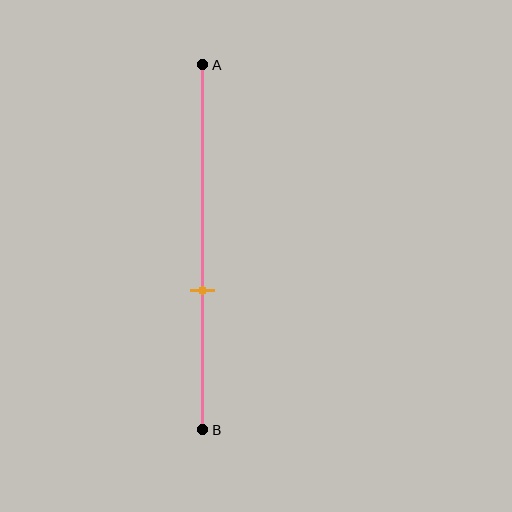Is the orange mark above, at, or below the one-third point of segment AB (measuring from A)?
The orange mark is below the one-third point of segment AB.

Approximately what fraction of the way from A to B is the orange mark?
The orange mark is approximately 60% of the way from A to B.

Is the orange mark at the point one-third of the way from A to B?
No, the mark is at about 60% from A, not at the 33% one-third point.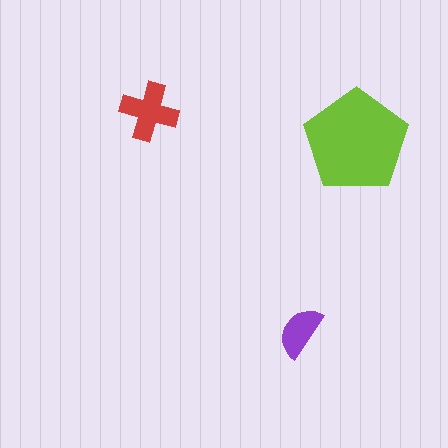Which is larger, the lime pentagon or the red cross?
The lime pentagon.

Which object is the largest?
The lime pentagon.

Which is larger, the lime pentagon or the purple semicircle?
The lime pentagon.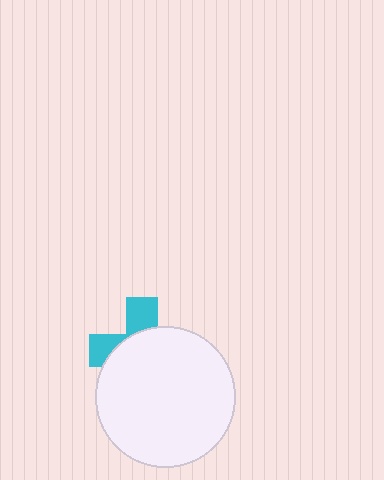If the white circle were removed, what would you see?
You would see the complete cyan cross.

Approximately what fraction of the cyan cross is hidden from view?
Roughly 68% of the cyan cross is hidden behind the white circle.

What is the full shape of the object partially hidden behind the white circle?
The partially hidden object is a cyan cross.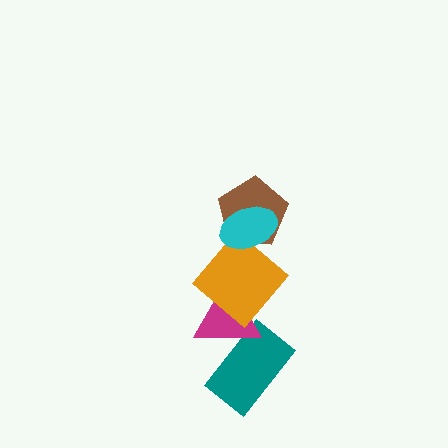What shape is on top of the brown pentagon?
The cyan ellipse is on top of the brown pentagon.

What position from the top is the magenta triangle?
The magenta triangle is 4th from the top.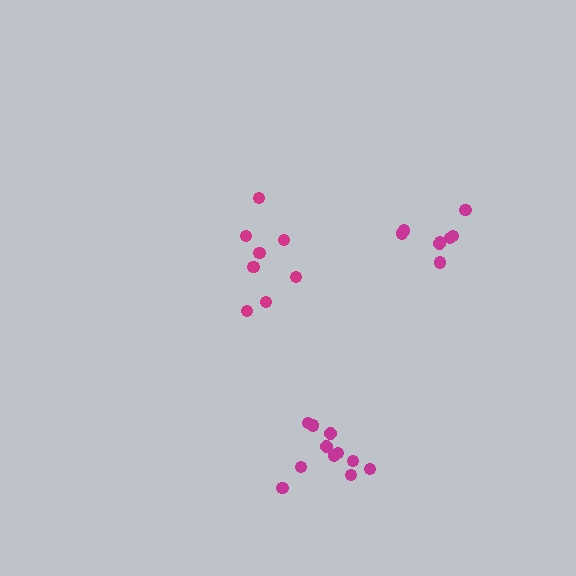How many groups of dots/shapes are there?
There are 3 groups.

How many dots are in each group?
Group 1: 8 dots, Group 2: 8 dots, Group 3: 11 dots (27 total).